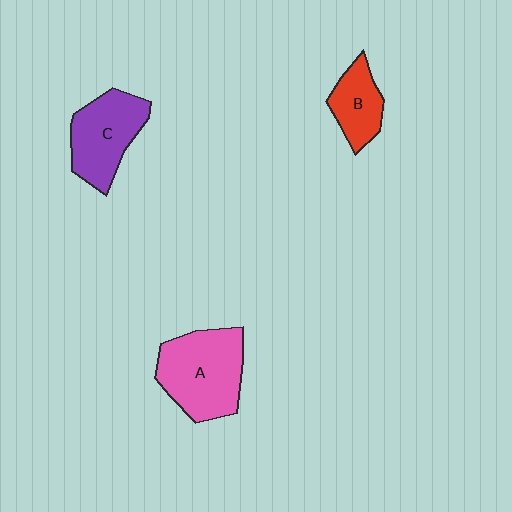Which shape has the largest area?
Shape A (pink).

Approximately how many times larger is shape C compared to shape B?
Approximately 1.6 times.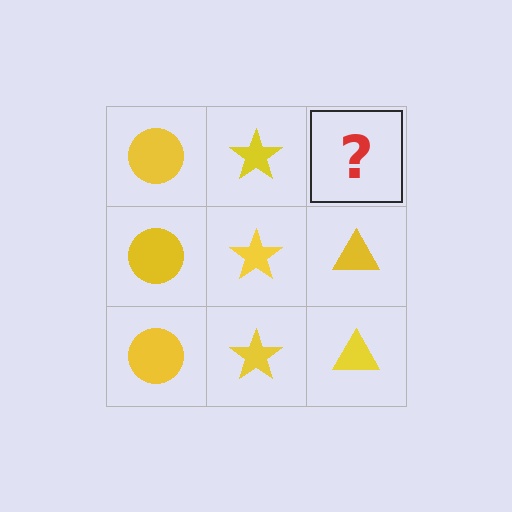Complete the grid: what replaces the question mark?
The question mark should be replaced with a yellow triangle.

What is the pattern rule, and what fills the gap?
The rule is that each column has a consistent shape. The gap should be filled with a yellow triangle.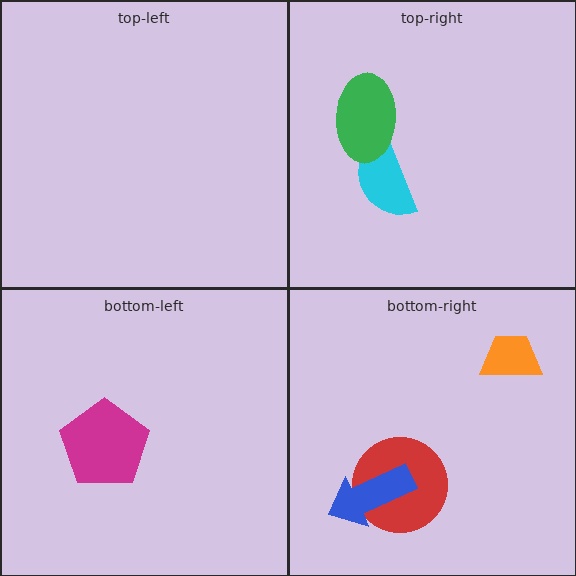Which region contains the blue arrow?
The bottom-right region.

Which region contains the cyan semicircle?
The top-right region.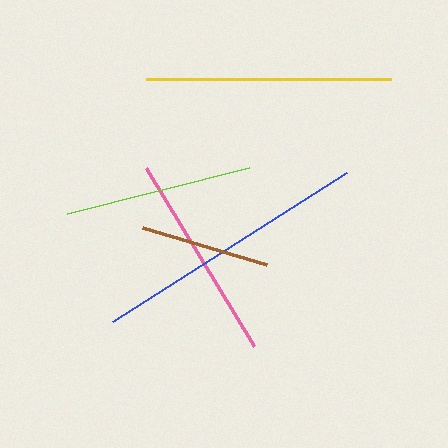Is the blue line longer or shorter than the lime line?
The blue line is longer than the lime line.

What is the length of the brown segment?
The brown segment is approximately 130 pixels long.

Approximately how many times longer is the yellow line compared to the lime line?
The yellow line is approximately 1.3 times the length of the lime line.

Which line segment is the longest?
The blue line is the longest at approximately 277 pixels.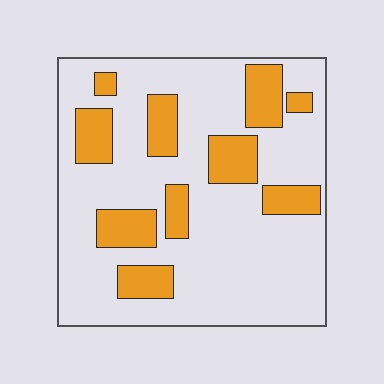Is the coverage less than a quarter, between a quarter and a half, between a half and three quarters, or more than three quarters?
Less than a quarter.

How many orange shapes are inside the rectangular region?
10.